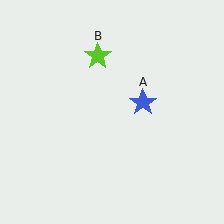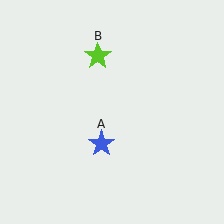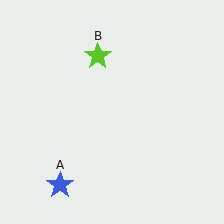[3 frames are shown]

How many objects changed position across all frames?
1 object changed position: blue star (object A).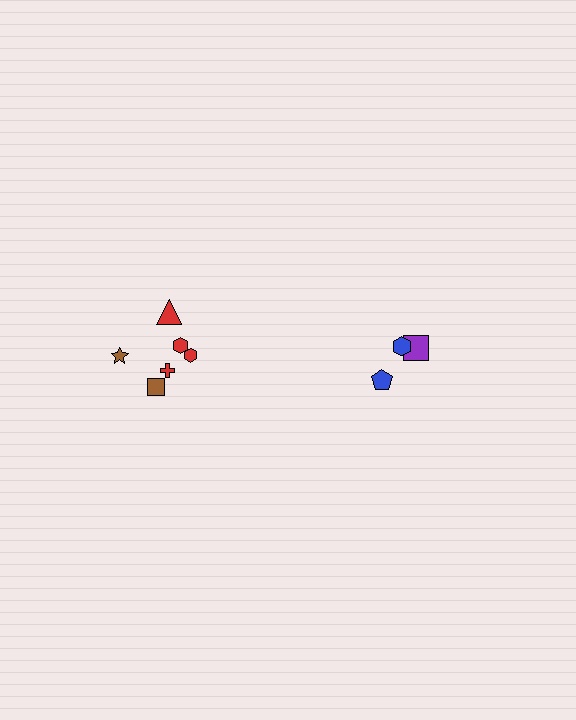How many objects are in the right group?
There are 3 objects.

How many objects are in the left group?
There are 6 objects.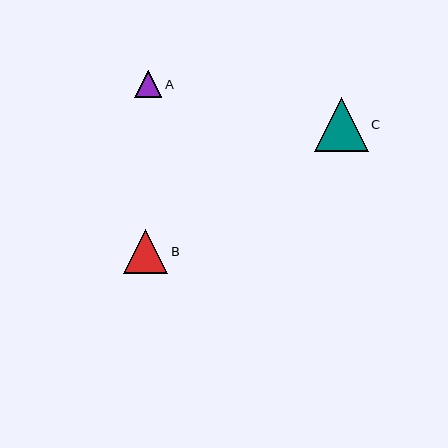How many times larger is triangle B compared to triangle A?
Triangle B is approximately 1.6 times the size of triangle A.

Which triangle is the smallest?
Triangle A is the smallest with a size of approximately 27 pixels.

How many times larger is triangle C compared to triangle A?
Triangle C is approximately 2.0 times the size of triangle A.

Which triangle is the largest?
Triangle C is the largest with a size of approximately 53 pixels.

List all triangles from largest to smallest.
From largest to smallest: C, B, A.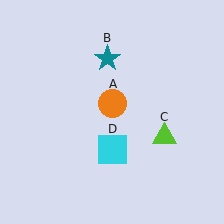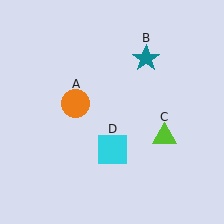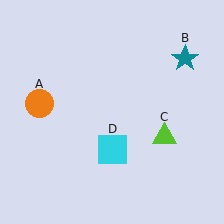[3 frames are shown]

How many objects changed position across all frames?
2 objects changed position: orange circle (object A), teal star (object B).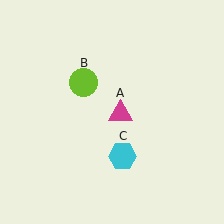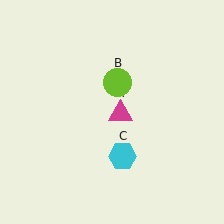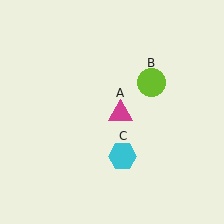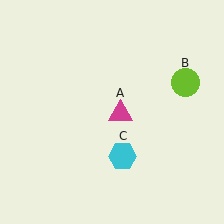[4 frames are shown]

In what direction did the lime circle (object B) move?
The lime circle (object B) moved right.